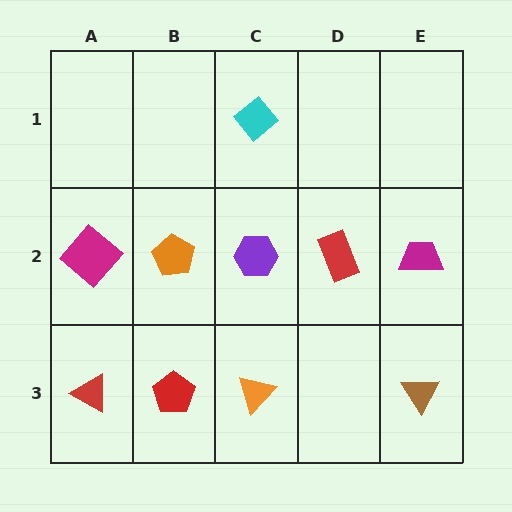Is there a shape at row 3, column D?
No, that cell is empty.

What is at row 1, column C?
A cyan diamond.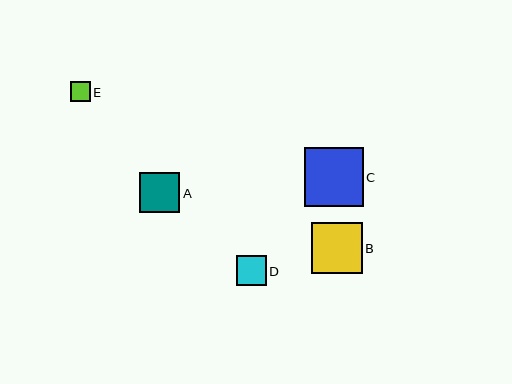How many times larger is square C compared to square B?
Square C is approximately 1.2 times the size of square B.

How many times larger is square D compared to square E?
Square D is approximately 1.5 times the size of square E.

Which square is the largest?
Square C is the largest with a size of approximately 59 pixels.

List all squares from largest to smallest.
From largest to smallest: C, B, A, D, E.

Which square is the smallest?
Square E is the smallest with a size of approximately 19 pixels.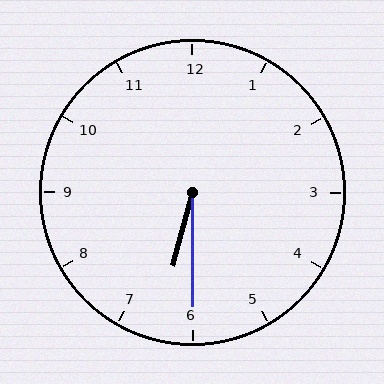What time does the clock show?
6:30.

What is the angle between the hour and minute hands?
Approximately 15 degrees.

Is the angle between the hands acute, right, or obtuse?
It is acute.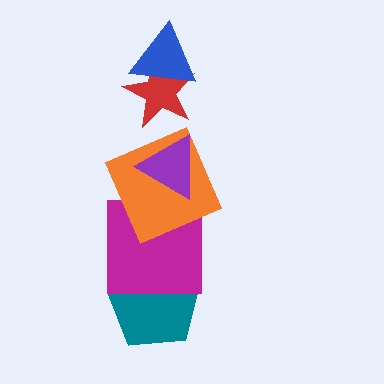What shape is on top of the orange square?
The purple triangle is on top of the orange square.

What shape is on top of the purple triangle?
The red star is on top of the purple triangle.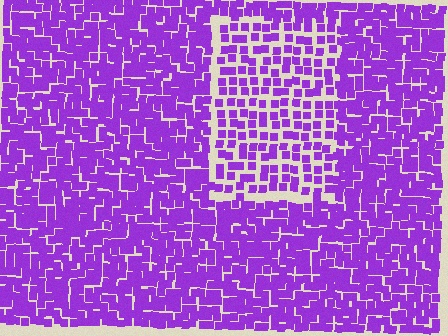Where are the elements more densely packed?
The elements are more densely packed outside the rectangle boundary.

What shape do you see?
I see a rectangle.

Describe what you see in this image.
The image contains small purple elements arranged at two different densities. A rectangle-shaped region is visible where the elements are less densely packed than the surrounding area.